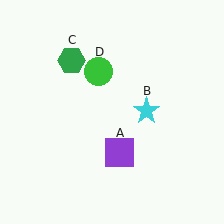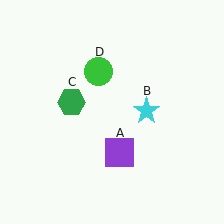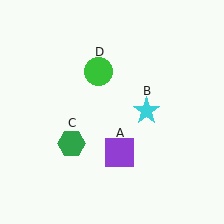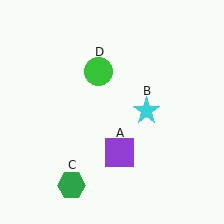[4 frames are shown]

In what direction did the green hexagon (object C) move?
The green hexagon (object C) moved down.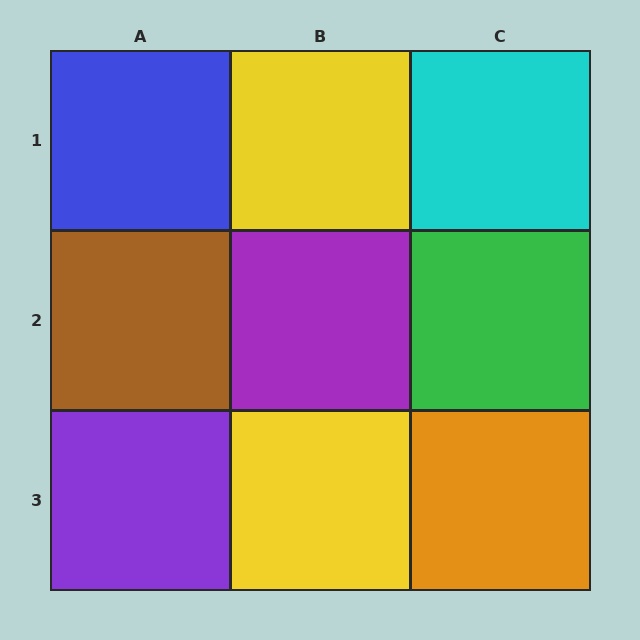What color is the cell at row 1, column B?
Yellow.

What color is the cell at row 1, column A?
Blue.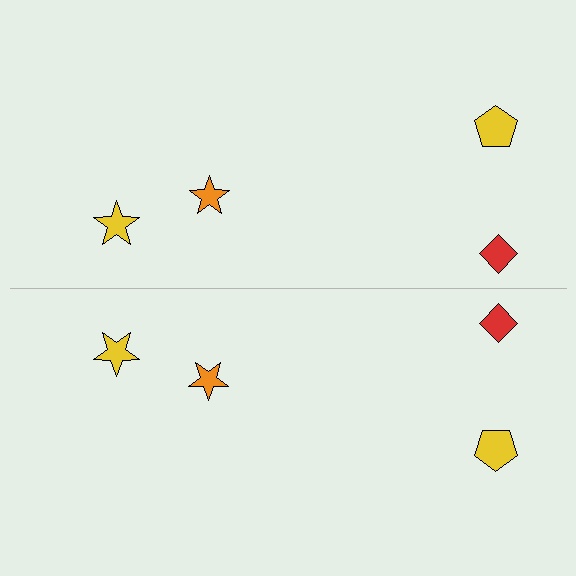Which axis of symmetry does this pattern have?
The pattern has a horizontal axis of symmetry running through the center of the image.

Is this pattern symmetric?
Yes, this pattern has bilateral (reflection) symmetry.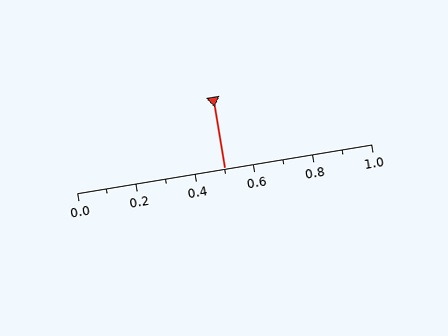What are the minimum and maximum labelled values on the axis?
The axis runs from 0.0 to 1.0.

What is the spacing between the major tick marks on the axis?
The major ticks are spaced 0.2 apart.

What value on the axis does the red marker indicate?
The marker indicates approximately 0.5.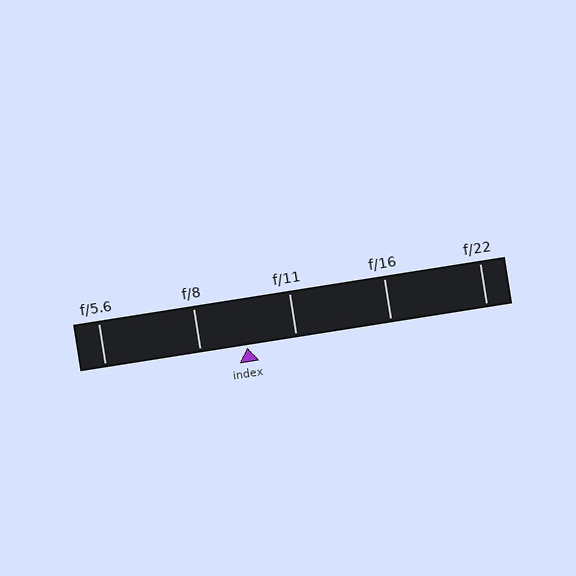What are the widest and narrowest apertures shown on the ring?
The widest aperture shown is f/5.6 and the narrowest is f/22.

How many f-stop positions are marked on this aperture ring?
There are 5 f-stop positions marked.